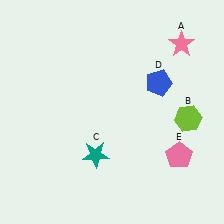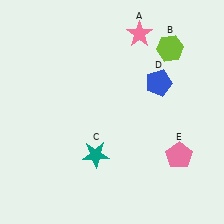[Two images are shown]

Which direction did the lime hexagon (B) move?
The lime hexagon (B) moved up.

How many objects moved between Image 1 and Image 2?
2 objects moved between the two images.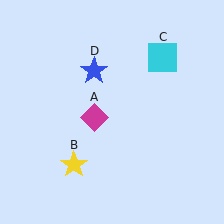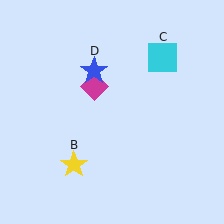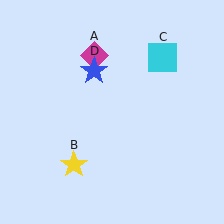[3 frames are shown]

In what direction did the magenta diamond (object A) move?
The magenta diamond (object A) moved up.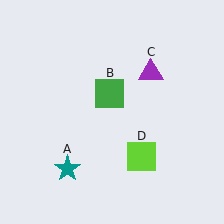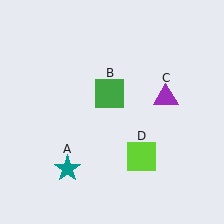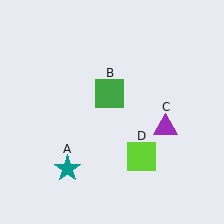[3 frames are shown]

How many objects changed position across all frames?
1 object changed position: purple triangle (object C).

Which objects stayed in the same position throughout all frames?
Teal star (object A) and green square (object B) and lime square (object D) remained stationary.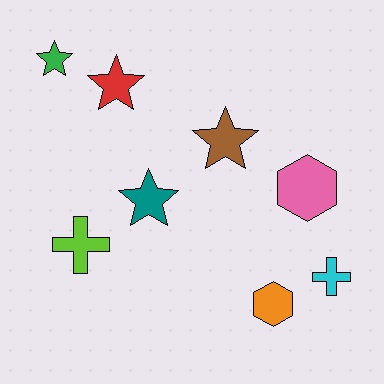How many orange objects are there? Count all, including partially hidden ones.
There is 1 orange object.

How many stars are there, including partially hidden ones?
There are 4 stars.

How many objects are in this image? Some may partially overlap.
There are 8 objects.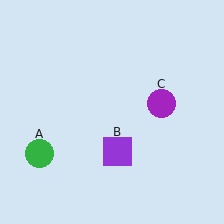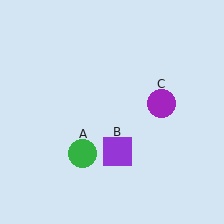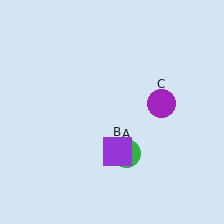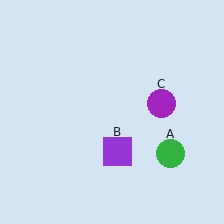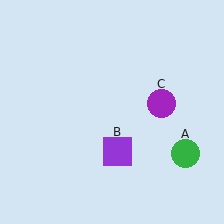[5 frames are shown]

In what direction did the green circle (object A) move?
The green circle (object A) moved right.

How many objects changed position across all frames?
1 object changed position: green circle (object A).